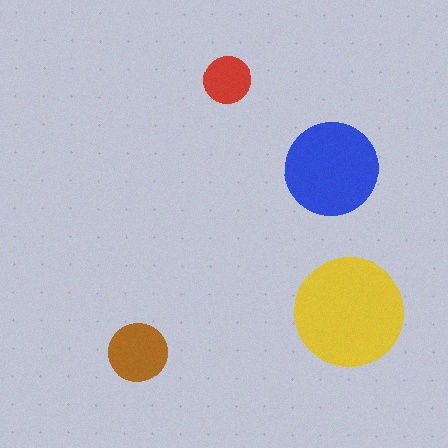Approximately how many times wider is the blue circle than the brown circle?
About 1.5 times wider.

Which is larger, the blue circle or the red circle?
The blue one.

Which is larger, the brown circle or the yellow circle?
The yellow one.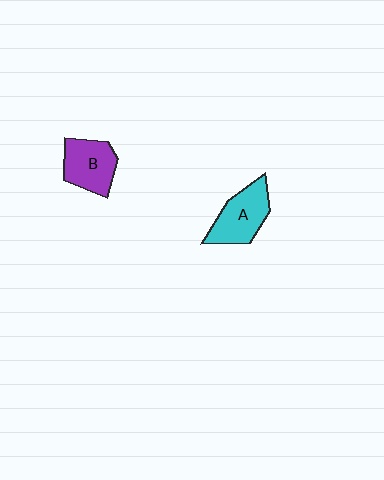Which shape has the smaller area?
Shape B (purple).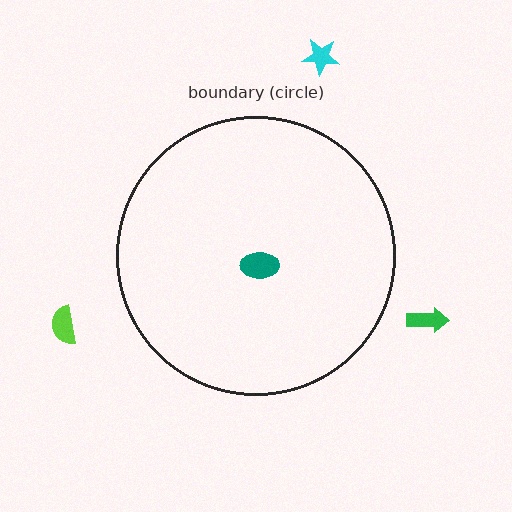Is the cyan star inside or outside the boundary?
Outside.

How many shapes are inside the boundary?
1 inside, 3 outside.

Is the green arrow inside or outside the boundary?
Outside.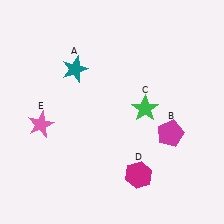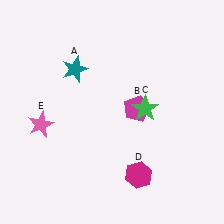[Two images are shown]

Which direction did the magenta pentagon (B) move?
The magenta pentagon (B) moved left.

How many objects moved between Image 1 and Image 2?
1 object moved between the two images.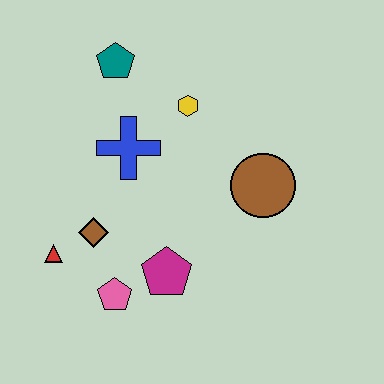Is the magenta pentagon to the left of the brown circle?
Yes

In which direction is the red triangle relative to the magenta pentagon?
The red triangle is to the left of the magenta pentagon.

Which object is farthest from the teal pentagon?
The pink pentagon is farthest from the teal pentagon.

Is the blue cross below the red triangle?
No